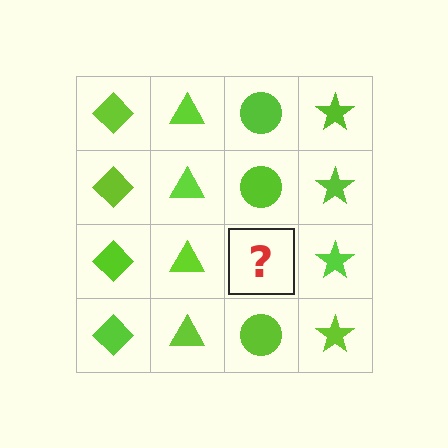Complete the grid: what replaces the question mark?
The question mark should be replaced with a lime circle.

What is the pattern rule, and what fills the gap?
The rule is that each column has a consistent shape. The gap should be filled with a lime circle.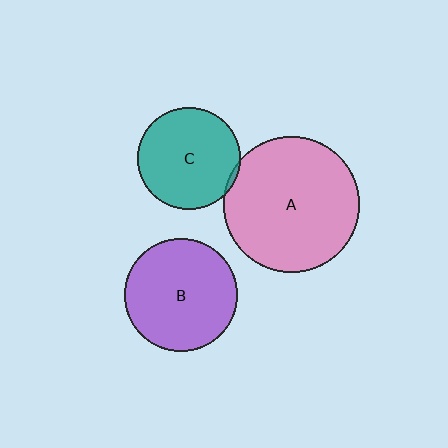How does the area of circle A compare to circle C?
Approximately 1.8 times.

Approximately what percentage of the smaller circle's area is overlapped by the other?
Approximately 5%.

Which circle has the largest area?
Circle A (pink).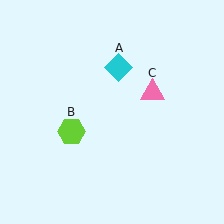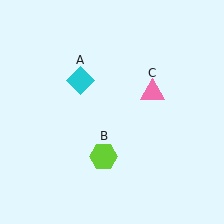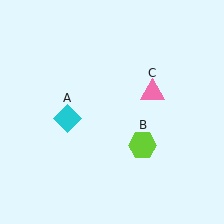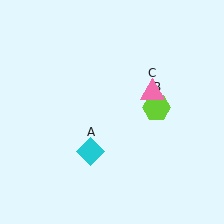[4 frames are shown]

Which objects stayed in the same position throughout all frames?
Pink triangle (object C) remained stationary.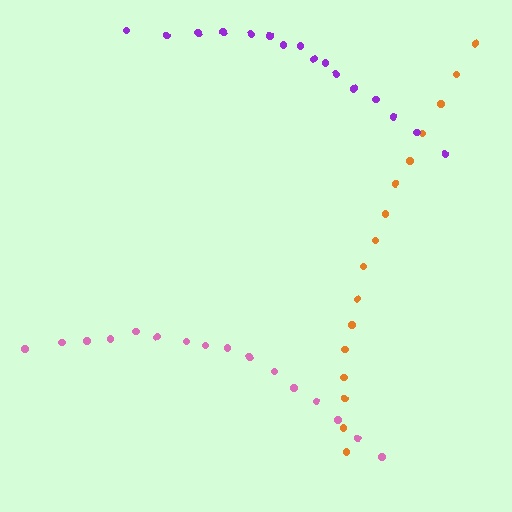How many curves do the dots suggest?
There are 3 distinct paths.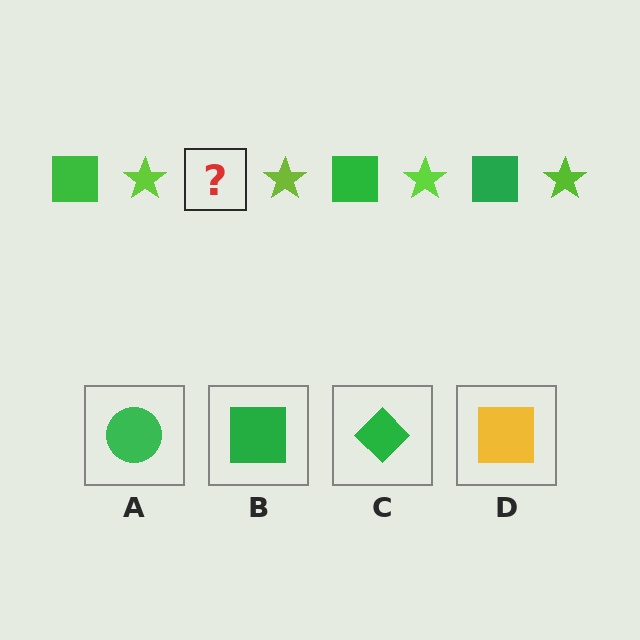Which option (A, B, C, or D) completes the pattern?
B.